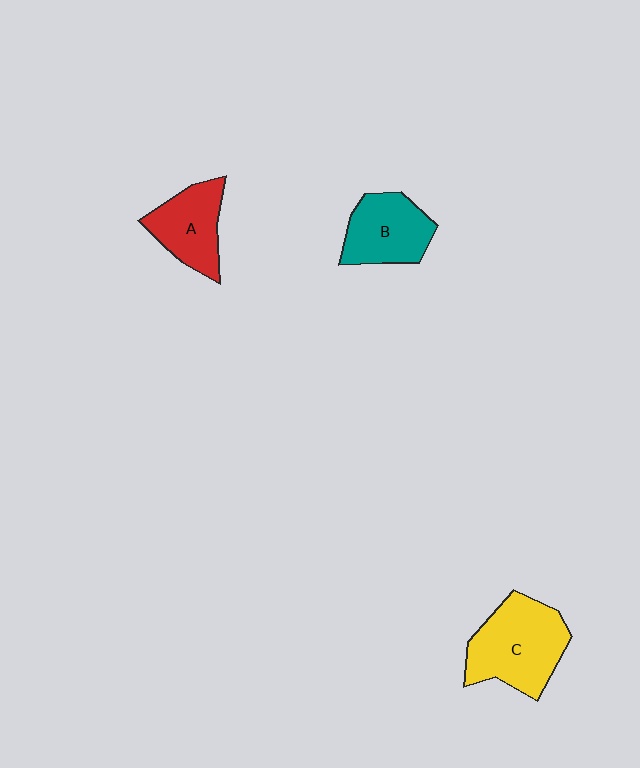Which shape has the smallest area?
Shape A (red).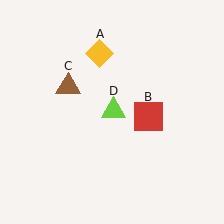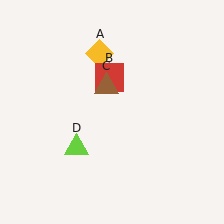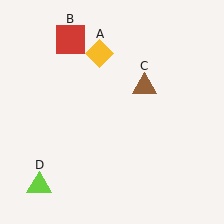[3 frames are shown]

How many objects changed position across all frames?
3 objects changed position: red square (object B), brown triangle (object C), lime triangle (object D).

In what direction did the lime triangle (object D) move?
The lime triangle (object D) moved down and to the left.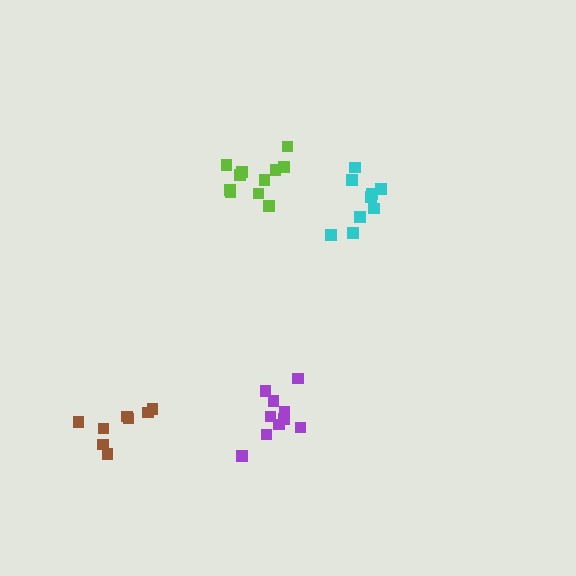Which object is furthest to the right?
The cyan cluster is rightmost.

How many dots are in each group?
Group 1: 11 dots, Group 2: 9 dots, Group 3: 8 dots, Group 4: 10 dots (38 total).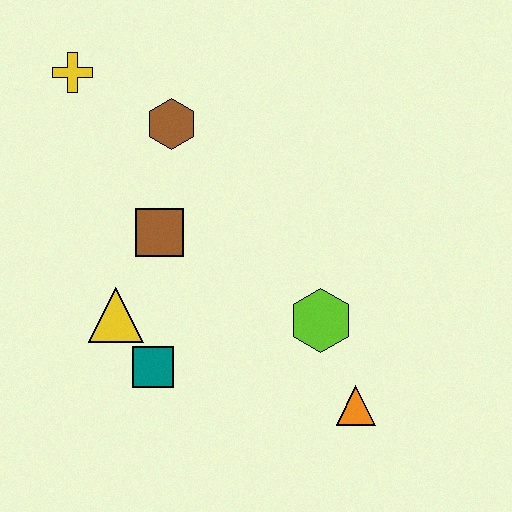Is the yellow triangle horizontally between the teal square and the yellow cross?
Yes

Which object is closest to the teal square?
The yellow triangle is closest to the teal square.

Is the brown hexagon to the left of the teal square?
No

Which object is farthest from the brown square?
The orange triangle is farthest from the brown square.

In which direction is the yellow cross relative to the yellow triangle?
The yellow cross is above the yellow triangle.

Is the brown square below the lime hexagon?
No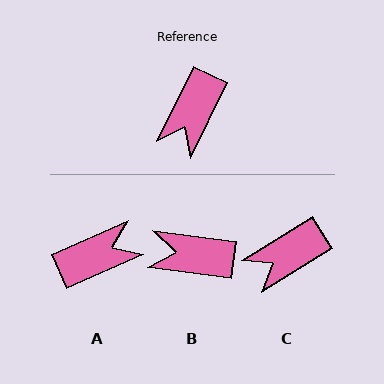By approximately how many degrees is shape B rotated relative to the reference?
Approximately 71 degrees clockwise.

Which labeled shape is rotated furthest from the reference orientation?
A, about 140 degrees away.